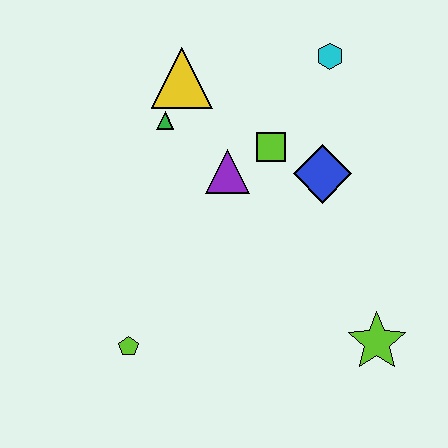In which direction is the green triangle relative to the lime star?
The green triangle is above the lime star.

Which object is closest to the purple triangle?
The lime square is closest to the purple triangle.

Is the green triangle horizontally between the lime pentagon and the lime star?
Yes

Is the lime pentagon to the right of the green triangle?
No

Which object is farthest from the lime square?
The lime pentagon is farthest from the lime square.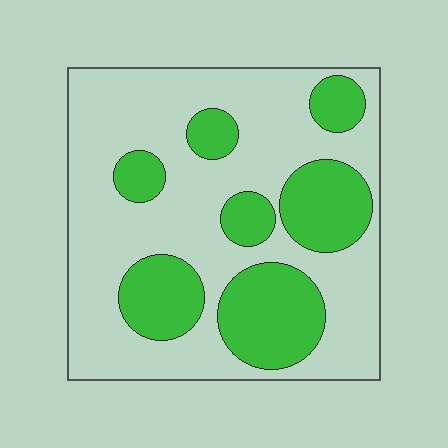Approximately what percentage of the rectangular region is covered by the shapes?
Approximately 30%.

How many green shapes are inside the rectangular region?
7.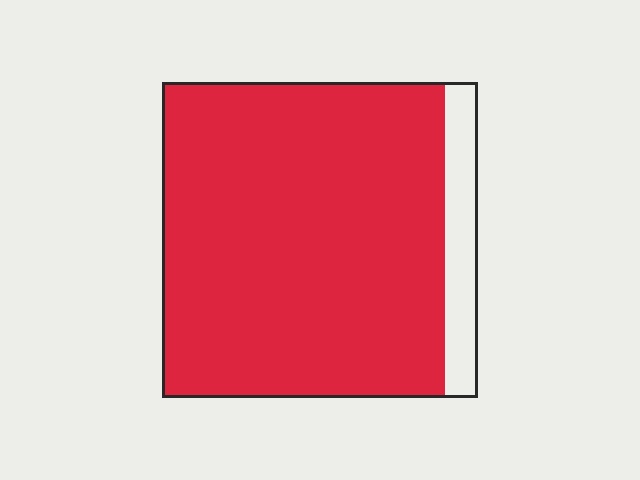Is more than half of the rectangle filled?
Yes.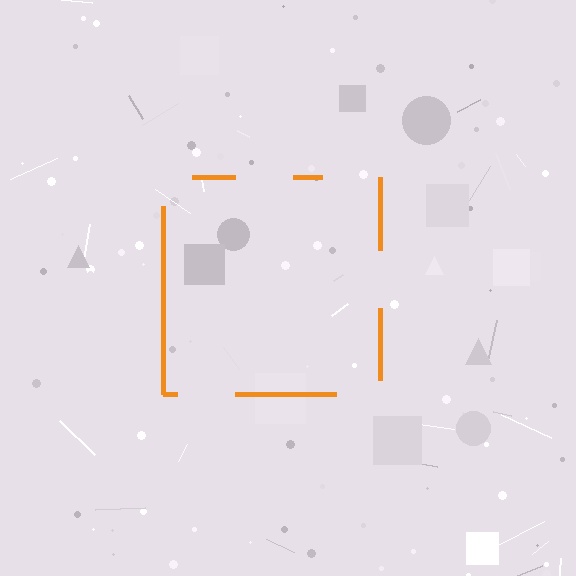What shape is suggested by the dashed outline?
The dashed outline suggests a square.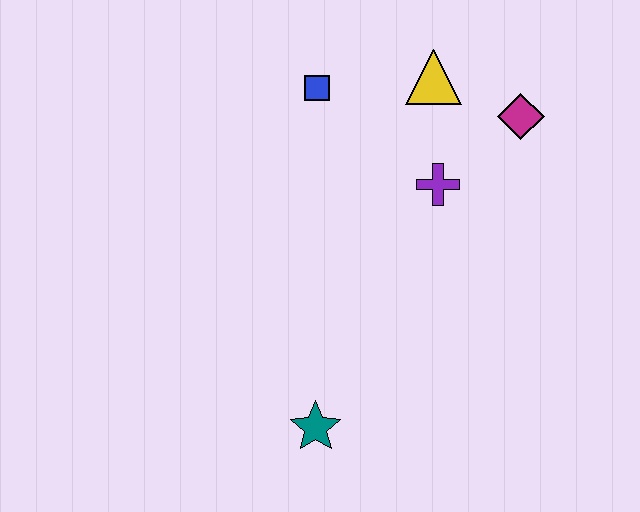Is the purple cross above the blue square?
No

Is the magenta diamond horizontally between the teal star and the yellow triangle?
No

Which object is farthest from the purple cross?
The teal star is farthest from the purple cross.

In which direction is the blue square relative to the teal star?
The blue square is above the teal star.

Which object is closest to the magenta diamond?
The yellow triangle is closest to the magenta diamond.